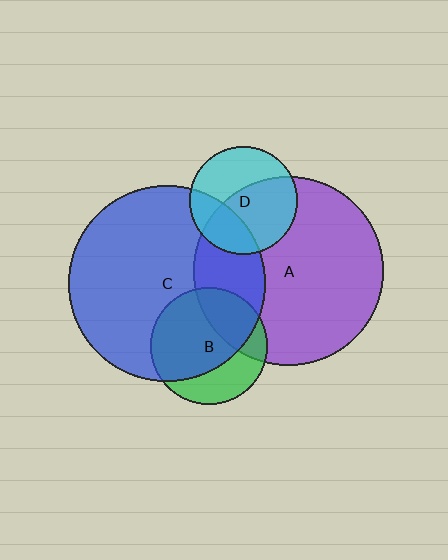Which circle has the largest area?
Circle C (blue).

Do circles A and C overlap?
Yes.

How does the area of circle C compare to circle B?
Approximately 2.8 times.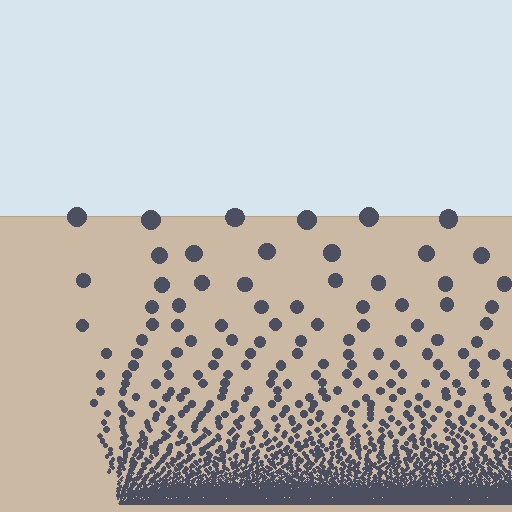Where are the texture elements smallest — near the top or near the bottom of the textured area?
Near the bottom.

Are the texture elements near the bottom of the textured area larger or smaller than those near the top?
Smaller. The gradient is inverted — elements near the bottom are smaller and denser.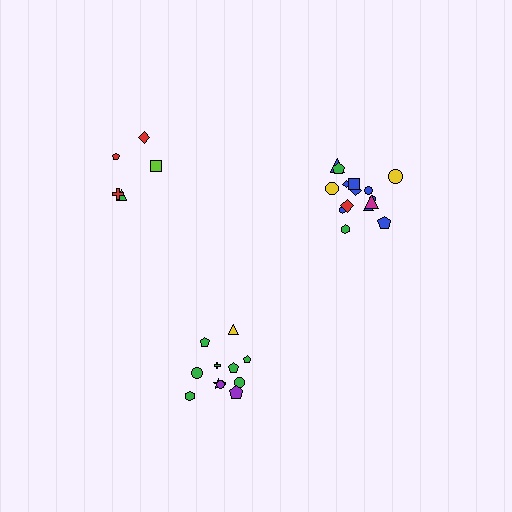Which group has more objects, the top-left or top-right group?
The top-right group.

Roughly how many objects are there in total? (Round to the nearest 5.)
Roughly 30 objects in total.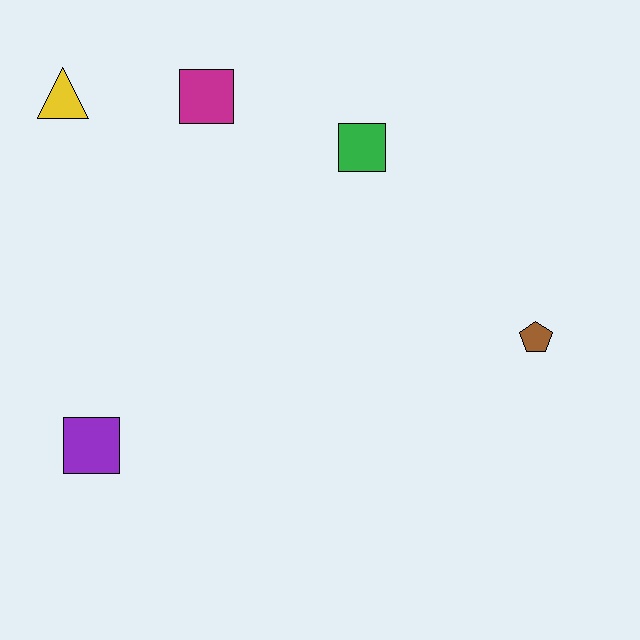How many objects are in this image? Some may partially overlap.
There are 5 objects.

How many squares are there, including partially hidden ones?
There are 3 squares.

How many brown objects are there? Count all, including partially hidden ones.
There is 1 brown object.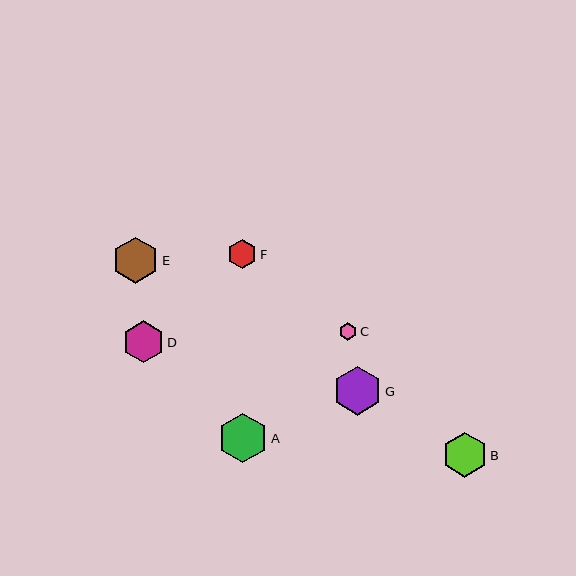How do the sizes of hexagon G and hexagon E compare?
Hexagon G and hexagon E are approximately the same size.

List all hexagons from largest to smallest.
From largest to smallest: A, G, E, B, D, F, C.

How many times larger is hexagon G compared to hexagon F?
Hexagon G is approximately 1.7 times the size of hexagon F.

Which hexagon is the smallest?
Hexagon C is the smallest with a size of approximately 17 pixels.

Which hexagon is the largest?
Hexagon A is the largest with a size of approximately 49 pixels.